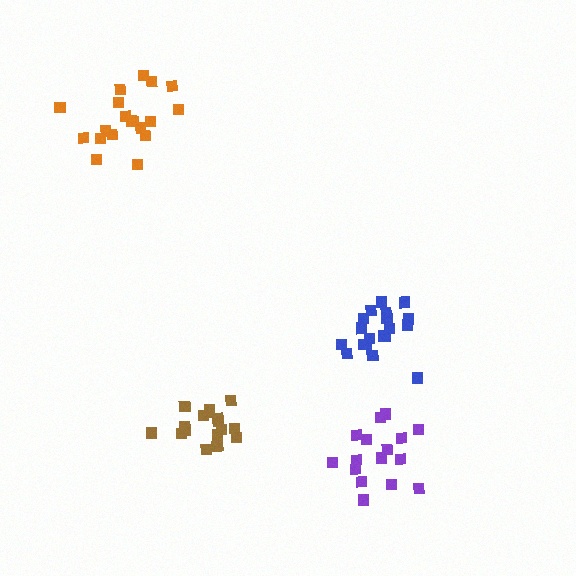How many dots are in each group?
Group 1: 19 dots, Group 2: 19 dots, Group 3: 17 dots, Group 4: 16 dots (71 total).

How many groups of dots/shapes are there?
There are 4 groups.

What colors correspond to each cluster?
The clusters are colored: blue, orange, brown, purple.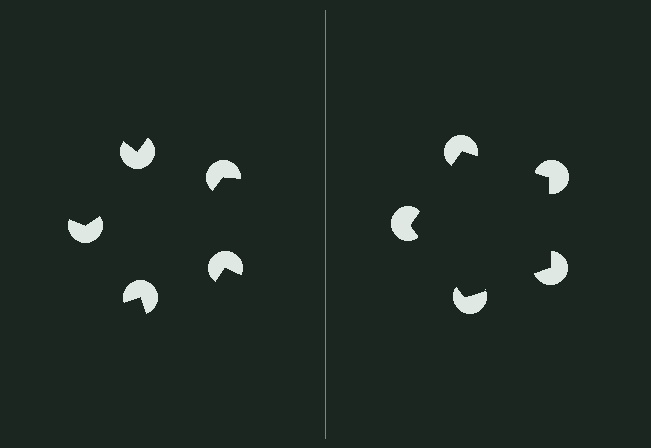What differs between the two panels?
The pac-man discs are positioned identically on both sides; only the wedge orientations differ. On the right they align to a pentagon; on the left they are misaligned.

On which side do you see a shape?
An illusory pentagon appears on the right side. On the left side the wedge cuts are rotated, so no coherent shape forms.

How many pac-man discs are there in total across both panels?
10 — 5 on each side.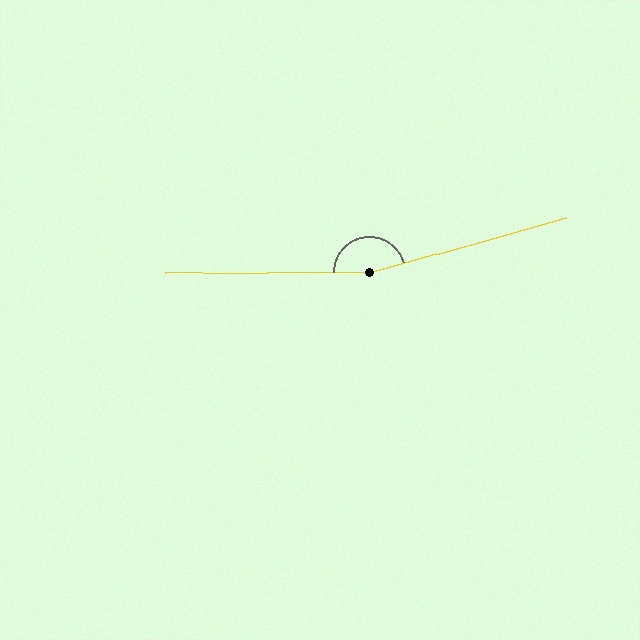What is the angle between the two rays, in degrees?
Approximately 165 degrees.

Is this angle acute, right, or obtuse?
It is obtuse.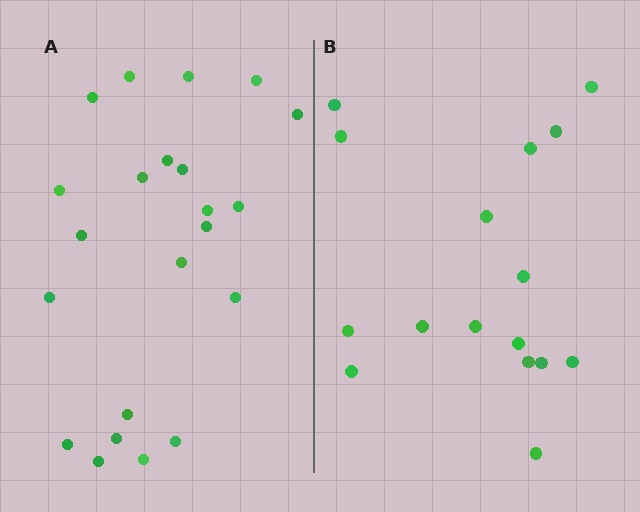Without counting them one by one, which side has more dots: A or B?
Region A (the left region) has more dots.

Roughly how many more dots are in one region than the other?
Region A has about 6 more dots than region B.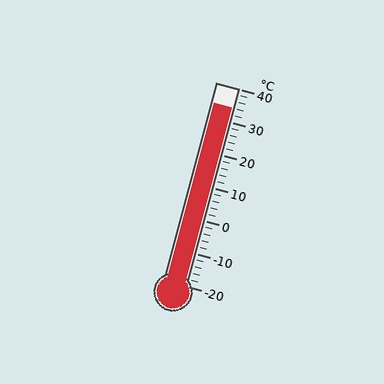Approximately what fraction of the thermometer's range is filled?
The thermometer is filled to approximately 90% of its range.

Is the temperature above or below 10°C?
The temperature is above 10°C.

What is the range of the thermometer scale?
The thermometer scale ranges from -20°C to 40°C.